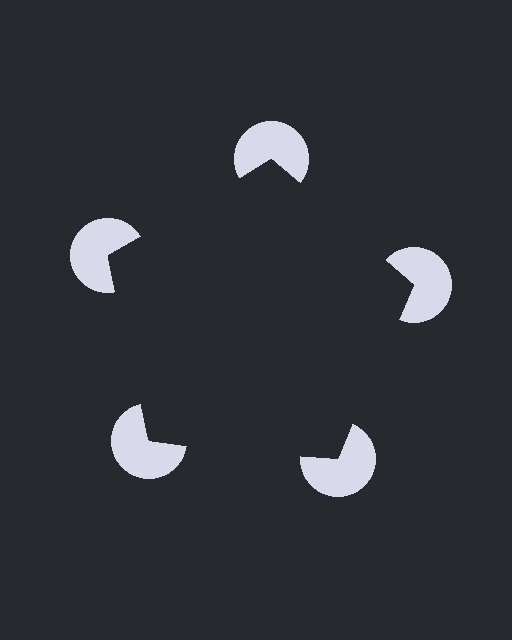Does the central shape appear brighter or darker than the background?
It typically appears slightly darker than the background, even though no actual brightness change is drawn.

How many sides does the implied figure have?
5 sides.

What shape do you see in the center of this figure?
An illusory pentagon — its edges are inferred from the aligned wedge cuts in the pac-man discs, not physically drawn.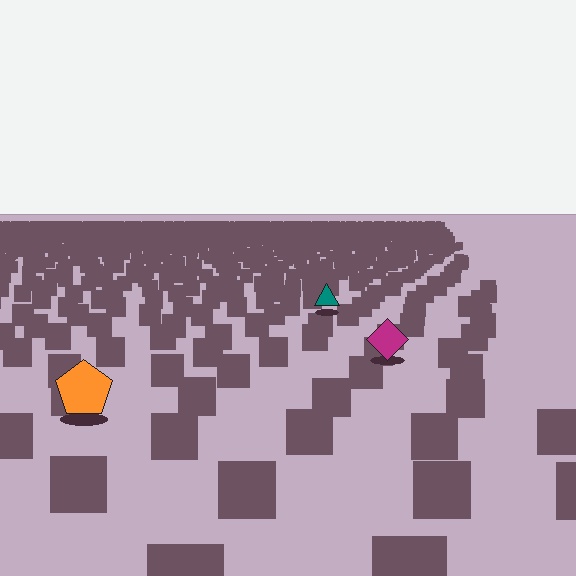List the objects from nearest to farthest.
From nearest to farthest: the orange pentagon, the magenta diamond, the teal triangle.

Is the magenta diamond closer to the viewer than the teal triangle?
Yes. The magenta diamond is closer — you can tell from the texture gradient: the ground texture is coarser near it.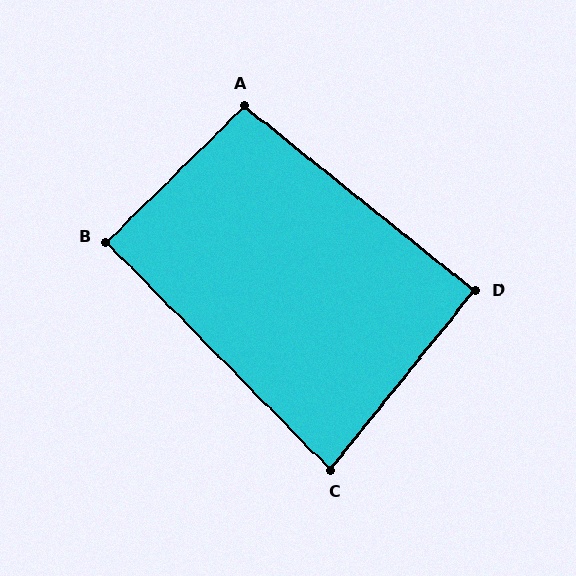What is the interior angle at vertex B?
Approximately 90 degrees (approximately right).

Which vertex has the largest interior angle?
A, at approximately 97 degrees.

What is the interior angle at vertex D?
Approximately 90 degrees (approximately right).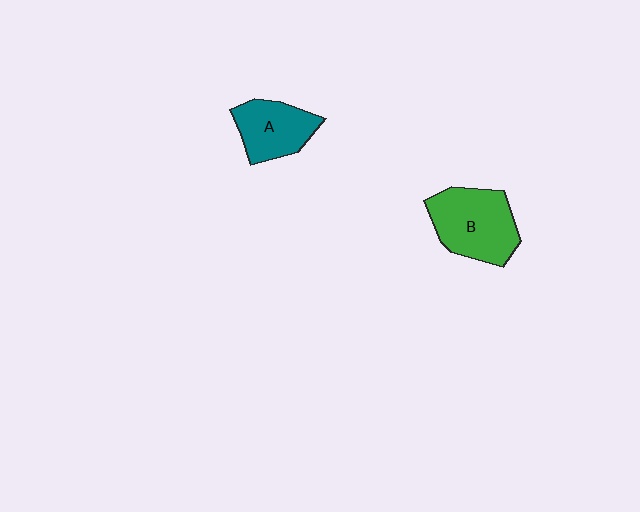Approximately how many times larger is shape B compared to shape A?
Approximately 1.4 times.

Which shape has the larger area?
Shape B (green).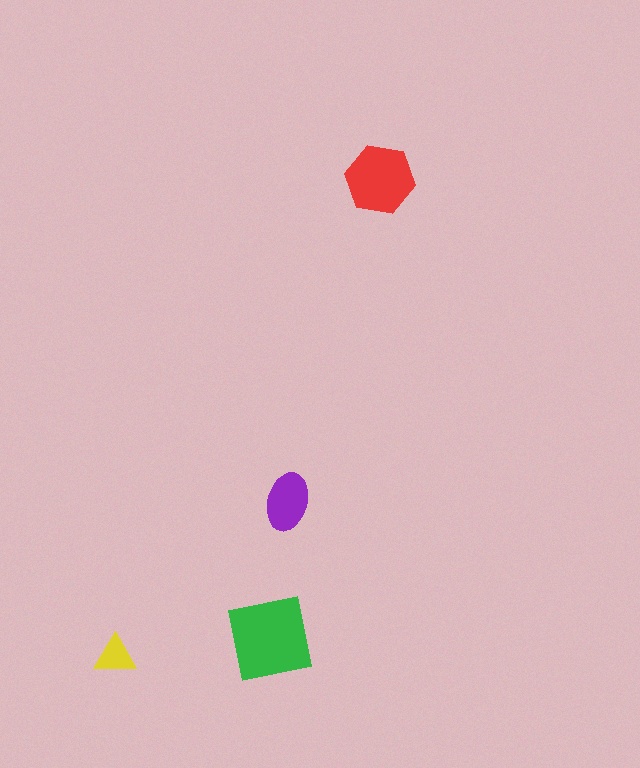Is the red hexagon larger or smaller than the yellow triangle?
Larger.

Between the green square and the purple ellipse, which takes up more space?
The green square.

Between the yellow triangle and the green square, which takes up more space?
The green square.